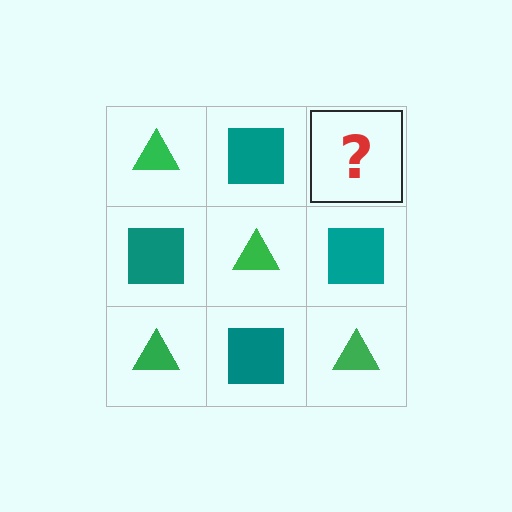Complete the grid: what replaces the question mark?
The question mark should be replaced with a green triangle.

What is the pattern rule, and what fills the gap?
The rule is that it alternates green triangle and teal square in a checkerboard pattern. The gap should be filled with a green triangle.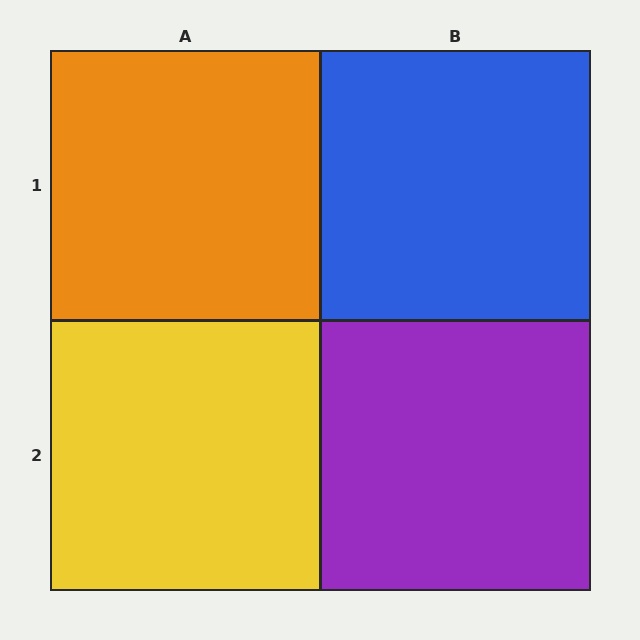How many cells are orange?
1 cell is orange.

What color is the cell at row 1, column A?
Orange.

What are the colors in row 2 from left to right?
Yellow, purple.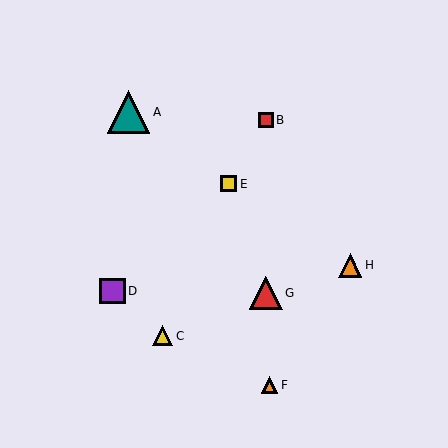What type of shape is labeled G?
Shape G is a red triangle.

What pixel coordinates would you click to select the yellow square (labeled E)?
Click at (229, 184) to select the yellow square E.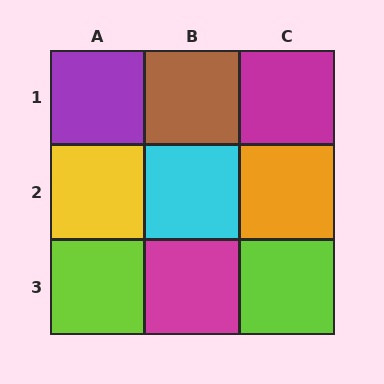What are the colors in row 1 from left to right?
Purple, brown, magenta.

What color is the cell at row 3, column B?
Magenta.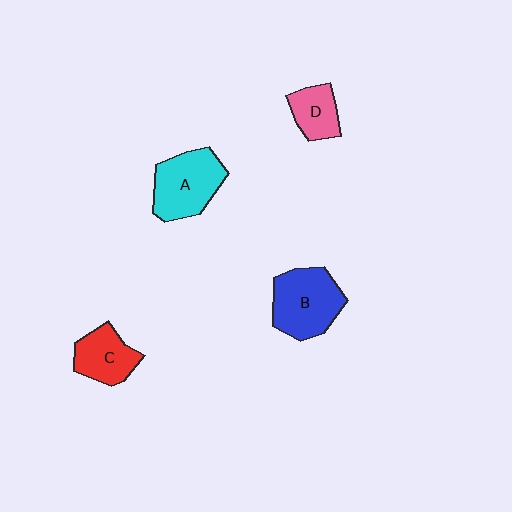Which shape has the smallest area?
Shape D (pink).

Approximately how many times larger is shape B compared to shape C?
Approximately 1.4 times.